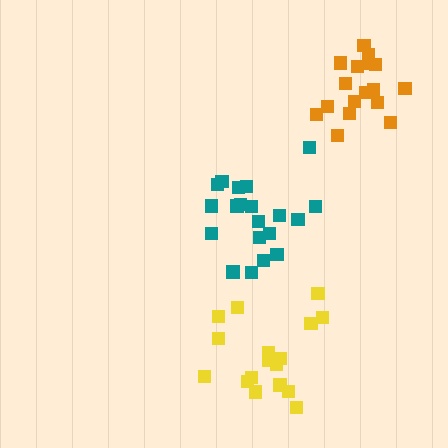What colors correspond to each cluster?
The clusters are colored: teal, yellow, orange.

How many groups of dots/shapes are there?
There are 3 groups.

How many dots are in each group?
Group 1: 20 dots, Group 2: 17 dots, Group 3: 17 dots (54 total).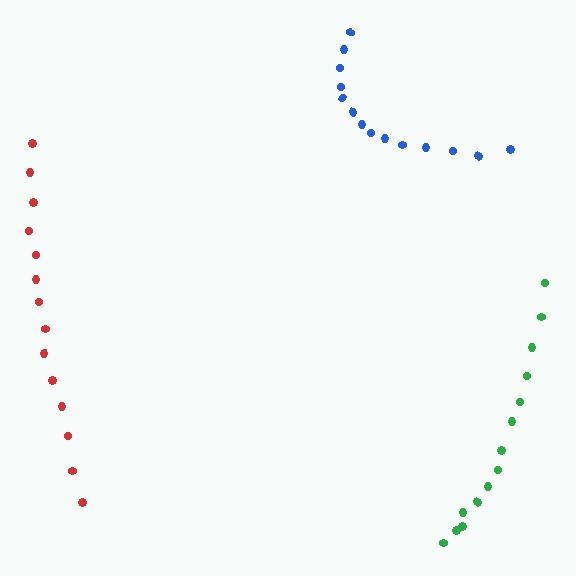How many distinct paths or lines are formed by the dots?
There are 3 distinct paths.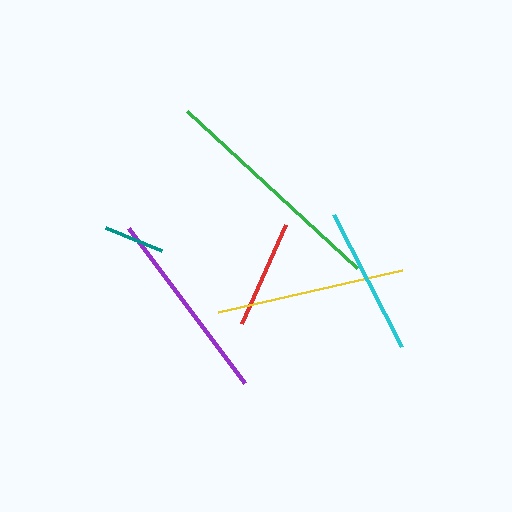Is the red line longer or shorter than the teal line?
The red line is longer than the teal line.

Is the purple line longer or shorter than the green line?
The green line is longer than the purple line.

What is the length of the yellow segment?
The yellow segment is approximately 189 pixels long.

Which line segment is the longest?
The green line is the longest at approximately 231 pixels.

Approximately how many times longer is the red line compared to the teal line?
The red line is approximately 1.8 times the length of the teal line.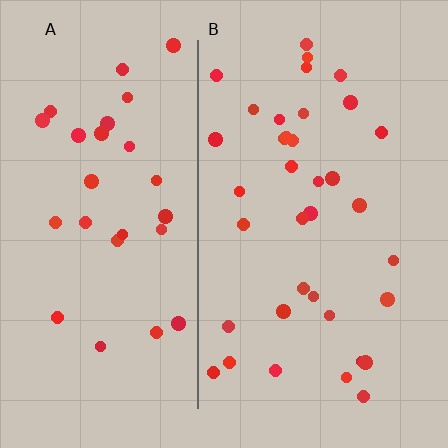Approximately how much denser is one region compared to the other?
Approximately 1.3× — region B over region A.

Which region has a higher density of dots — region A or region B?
B (the right).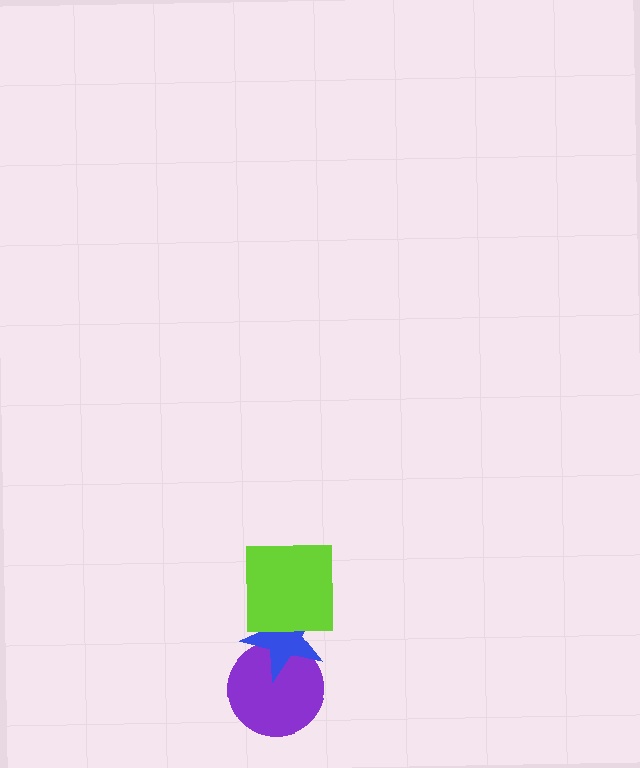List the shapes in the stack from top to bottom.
From top to bottom: the lime square, the blue star, the purple circle.